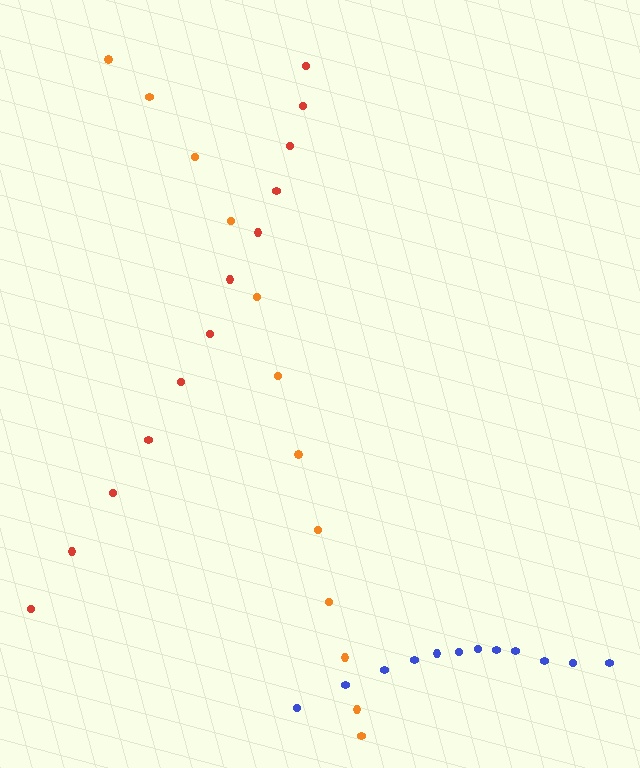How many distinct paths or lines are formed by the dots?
There are 3 distinct paths.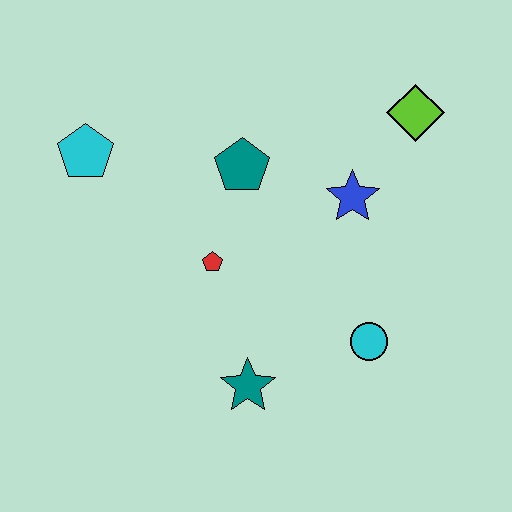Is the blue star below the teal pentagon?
Yes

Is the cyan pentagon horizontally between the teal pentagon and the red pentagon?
No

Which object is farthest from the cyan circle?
The cyan pentagon is farthest from the cyan circle.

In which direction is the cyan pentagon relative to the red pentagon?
The cyan pentagon is to the left of the red pentagon.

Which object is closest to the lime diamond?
The blue star is closest to the lime diamond.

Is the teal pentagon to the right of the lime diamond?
No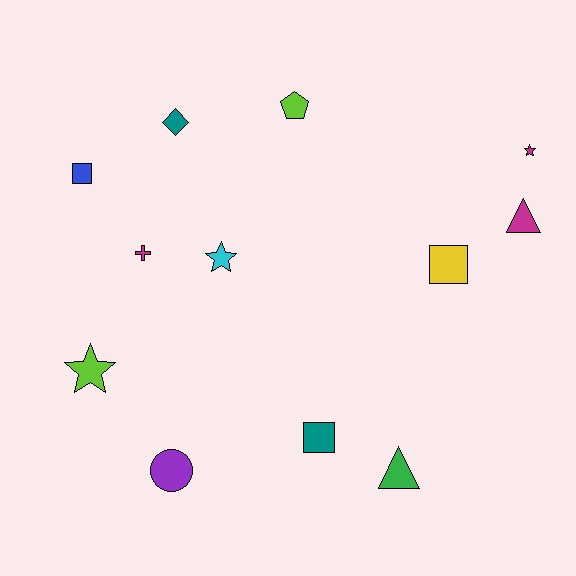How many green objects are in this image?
There is 1 green object.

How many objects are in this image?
There are 12 objects.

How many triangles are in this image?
There are 2 triangles.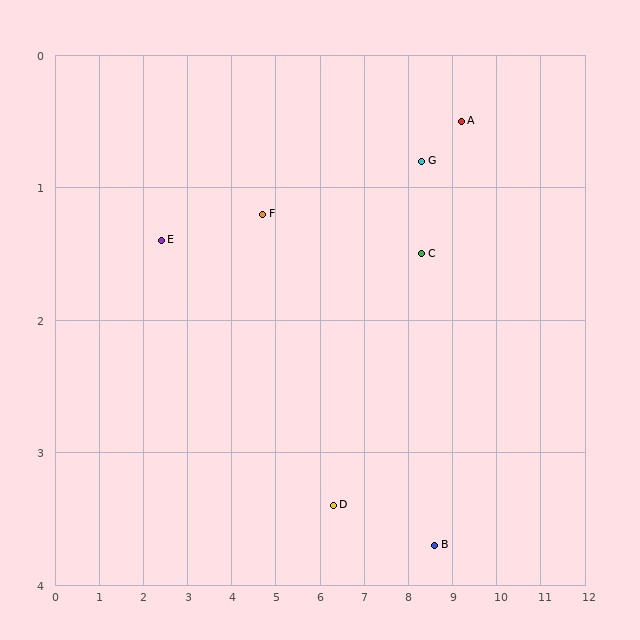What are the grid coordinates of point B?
Point B is at approximately (8.6, 3.7).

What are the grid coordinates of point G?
Point G is at approximately (8.3, 0.8).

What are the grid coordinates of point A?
Point A is at approximately (9.2, 0.5).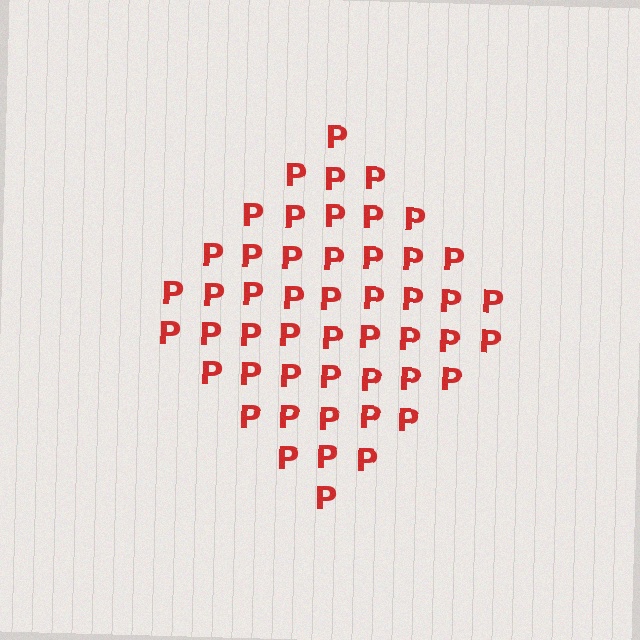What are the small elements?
The small elements are letter P's.